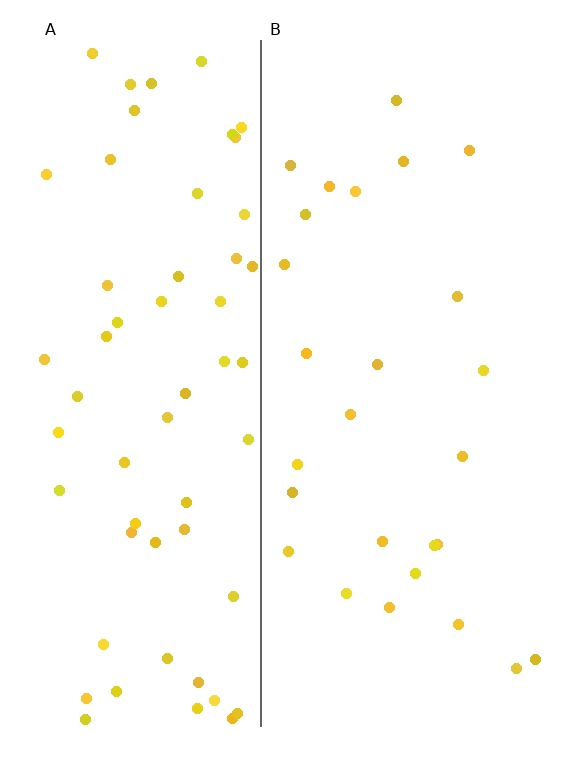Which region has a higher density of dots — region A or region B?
A (the left).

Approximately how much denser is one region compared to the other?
Approximately 2.2× — region A over region B.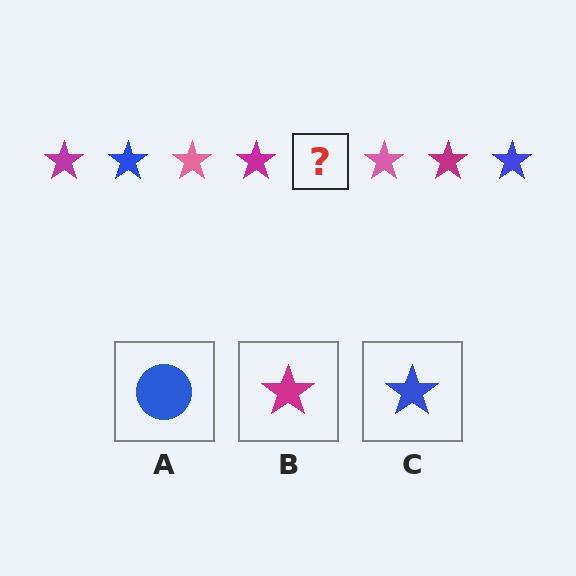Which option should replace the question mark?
Option C.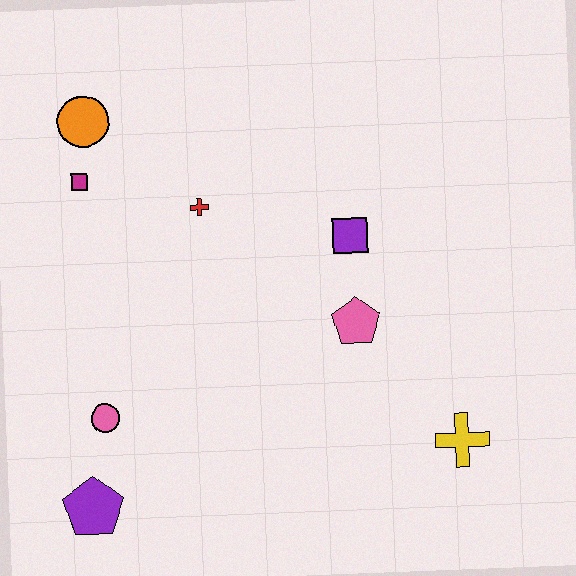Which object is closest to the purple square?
The pink pentagon is closest to the purple square.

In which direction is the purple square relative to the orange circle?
The purple square is to the right of the orange circle.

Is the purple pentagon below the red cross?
Yes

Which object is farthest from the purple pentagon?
The orange circle is farthest from the purple pentagon.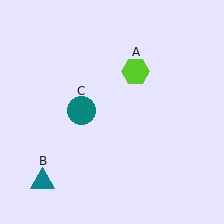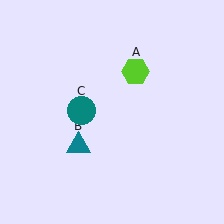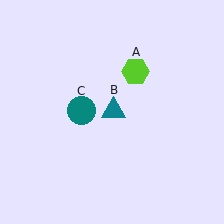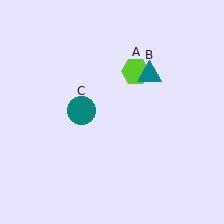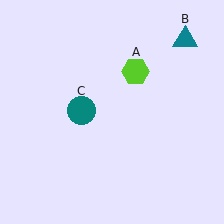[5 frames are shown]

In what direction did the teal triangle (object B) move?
The teal triangle (object B) moved up and to the right.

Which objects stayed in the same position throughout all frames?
Lime hexagon (object A) and teal circle (object C) remained stationary.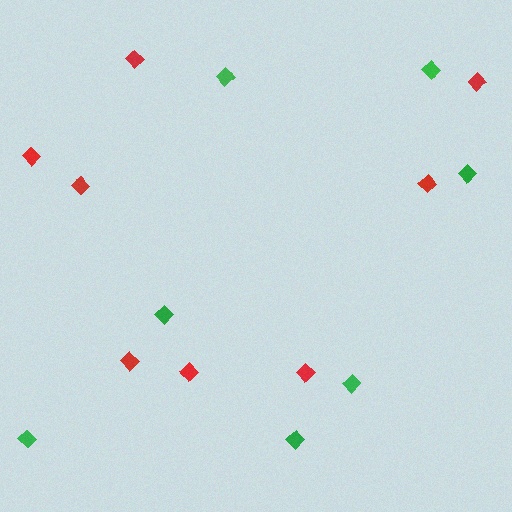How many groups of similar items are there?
There are 2 groups: one group of red diamonds (8) and one group of green diamonds (7).